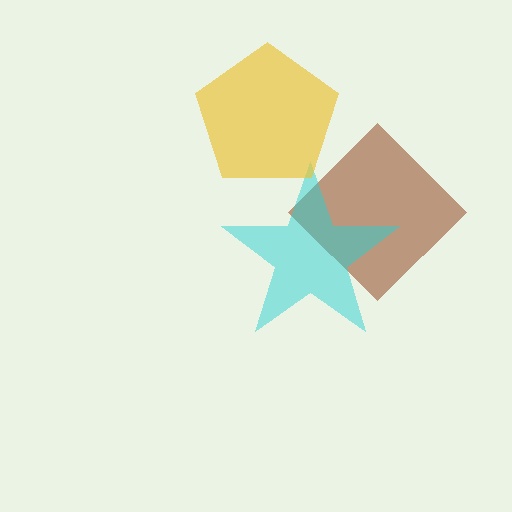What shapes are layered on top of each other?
The layered shapes are: a brown diamond, a cyan star, a yellow pentagon.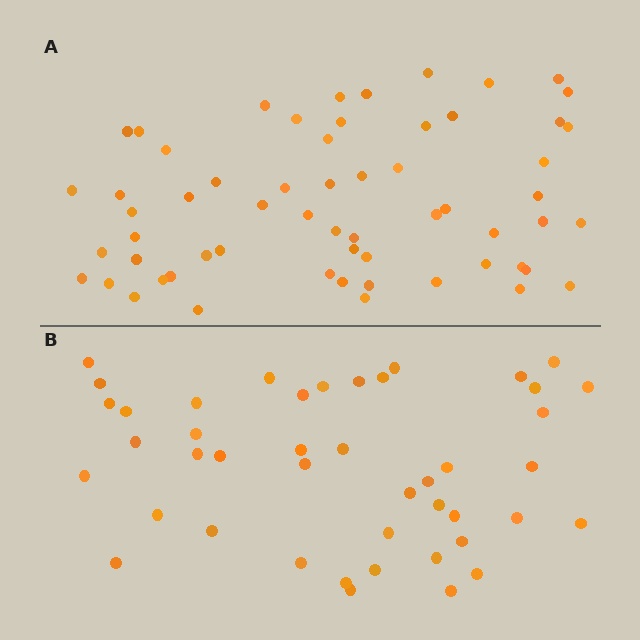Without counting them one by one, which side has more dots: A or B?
Region A (the top region) has more dots.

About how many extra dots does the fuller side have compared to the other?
Region A has approximately 15 more dots than region B.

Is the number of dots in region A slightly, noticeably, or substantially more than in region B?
Region A has noticeably more, but not dramatically so. The ratio is roughly 1.4 to 1.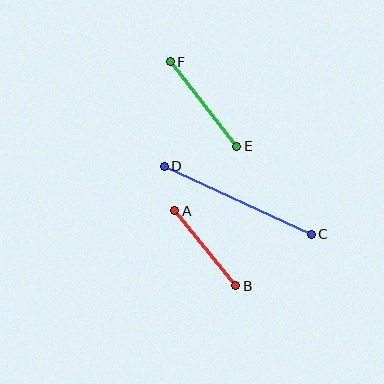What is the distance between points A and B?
The distance is approximately 97 pixels.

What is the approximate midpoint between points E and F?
The midpoint is at approximately (203, 104) pixels.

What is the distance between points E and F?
The distance is approximately 108 pixels.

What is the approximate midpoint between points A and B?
The midpoint is at approximately (205, 248) pixels.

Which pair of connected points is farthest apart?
Points C and D are farthest apart.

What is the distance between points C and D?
The distance is approximately 162 pixels.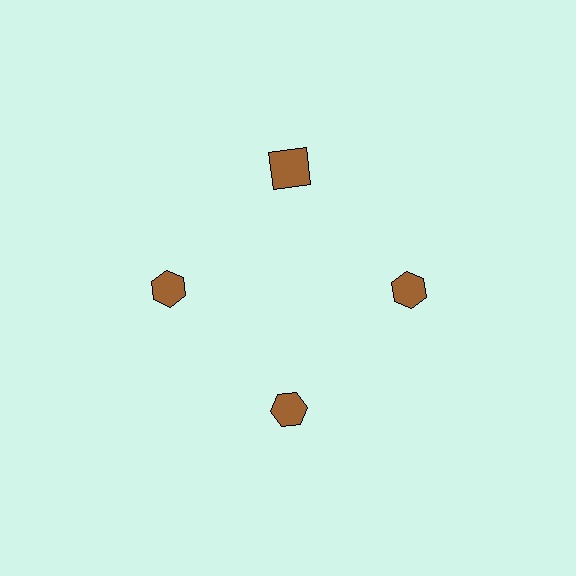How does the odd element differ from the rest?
It has a different shape: square instead of hexagon.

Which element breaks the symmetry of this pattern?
The brown square at roughly the 12 o'clock position breaks the symmetry. All other shapes are brown hexagons.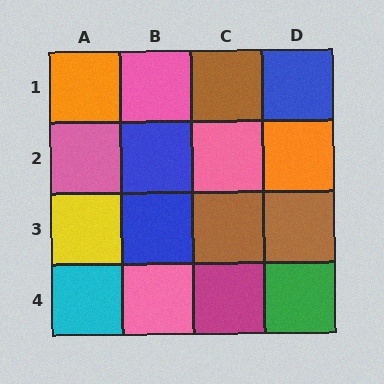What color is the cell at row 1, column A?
Orange.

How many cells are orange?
2 cells are orange.